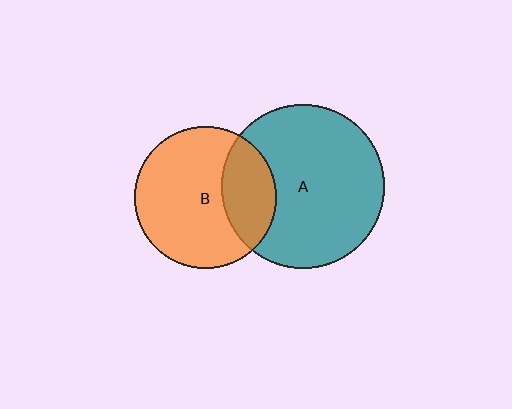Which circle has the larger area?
Circle A (teal).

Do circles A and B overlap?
Yes.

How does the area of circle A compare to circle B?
Approximately 1.3 times.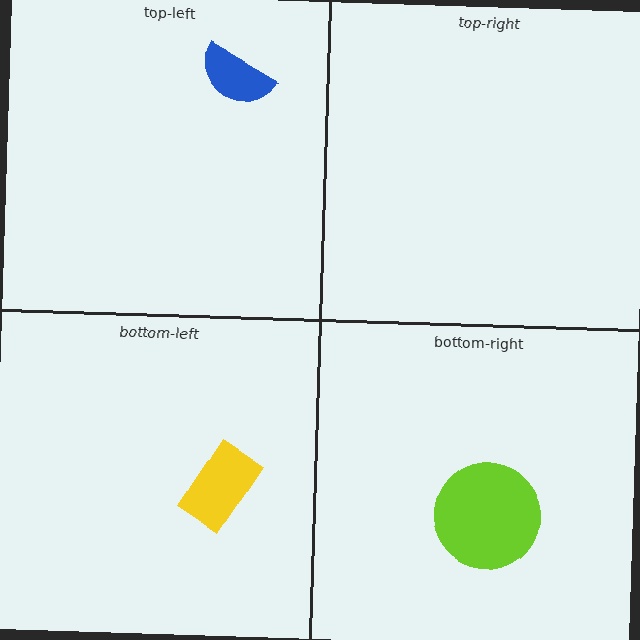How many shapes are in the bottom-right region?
1.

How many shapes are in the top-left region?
1.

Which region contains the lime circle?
The bottom-right region.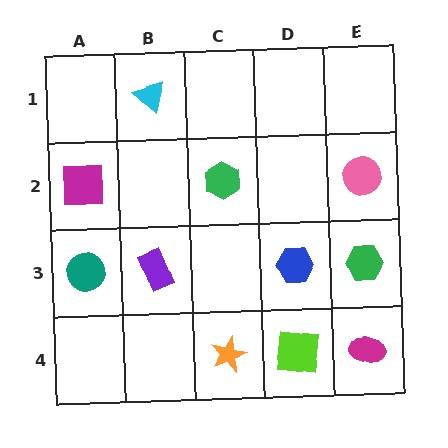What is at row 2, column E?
A pink circle.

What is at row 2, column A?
A magenta square.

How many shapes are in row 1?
1 shape.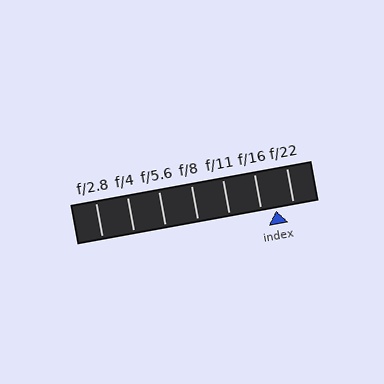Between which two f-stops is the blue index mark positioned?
The index mark is between f/16 and f/22.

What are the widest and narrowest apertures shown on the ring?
The widest aperture shown is f/2.8 and the narrowest is f/22.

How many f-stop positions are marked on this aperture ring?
There are 7 f-stop positions marked.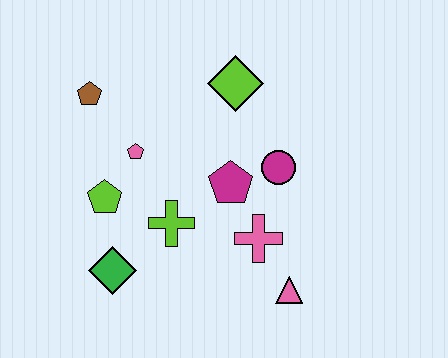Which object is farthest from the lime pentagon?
The pink triangle is farthest from the lime pentagon.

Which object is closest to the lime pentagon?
The pink pentagon is closest to the lime pentagon.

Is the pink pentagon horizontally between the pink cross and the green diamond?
Yes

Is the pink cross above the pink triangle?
Yes